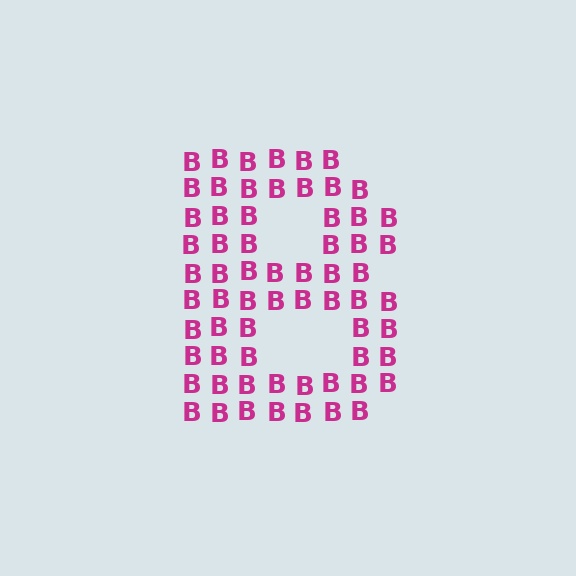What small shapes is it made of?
It is made of small letter B's.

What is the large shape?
The large shape is the letter B.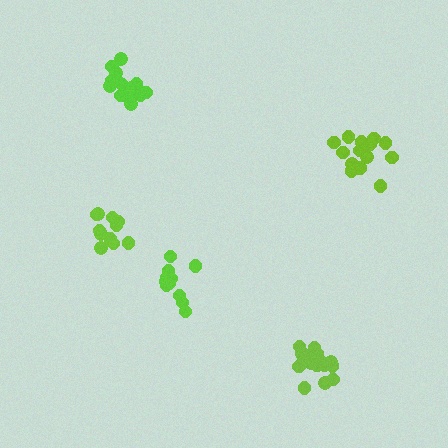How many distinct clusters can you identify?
There are 5 distinct clusters.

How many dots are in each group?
Group 1: 17 dots, Group 2: 16 dots, Group 3: 12 dots, Group 4: 16 dots, Group 5: 12 dots (73 total).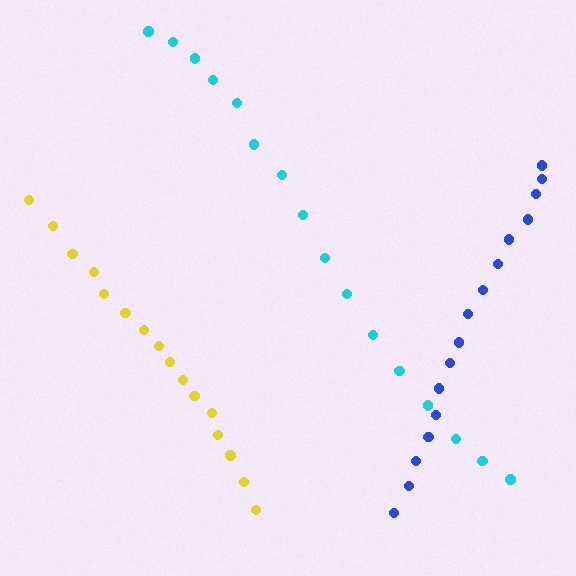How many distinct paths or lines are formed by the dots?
There are 3 distinct paths.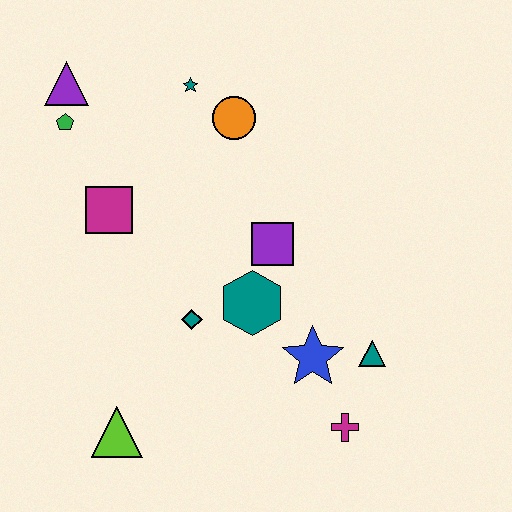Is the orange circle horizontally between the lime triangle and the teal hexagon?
Yes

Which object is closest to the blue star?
The teal triangle is closest to the blue star.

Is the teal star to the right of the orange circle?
No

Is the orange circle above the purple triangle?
No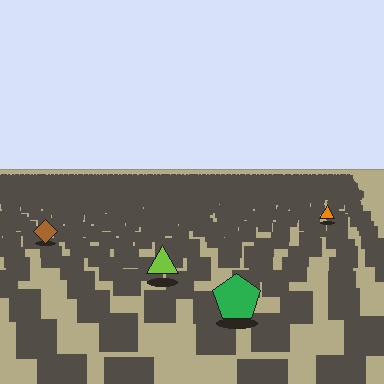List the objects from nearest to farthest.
From nearest to farthest: the green pentagon, the lime triangle, the brown diamond, the orange triangle.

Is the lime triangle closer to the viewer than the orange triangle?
Yes. The lime triangle is closer — you can tell from the texture gradient: the ground texture is coarser near it.